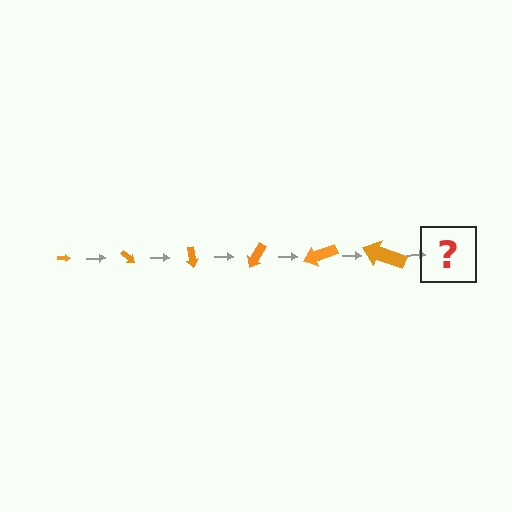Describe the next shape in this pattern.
It should be an arrow, larger than the previous one and rotated 240 degrees from the start.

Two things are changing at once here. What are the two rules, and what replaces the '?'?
The two rules are that the arrow grows larger each step and it rotates 40 degrees each step. The '?' should be an arrow, larger than the previous one and rotated 240 degrees from the start.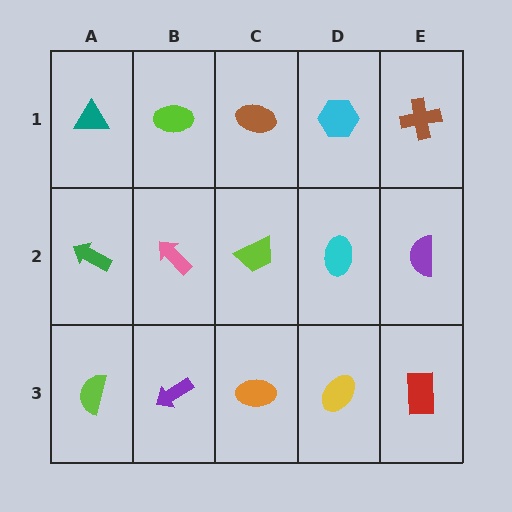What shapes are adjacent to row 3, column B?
A pink arrow (row 2, column B), a lime semicircle (row 3, column A), an orange ellipse (row 3, column C).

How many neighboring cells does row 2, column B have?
4.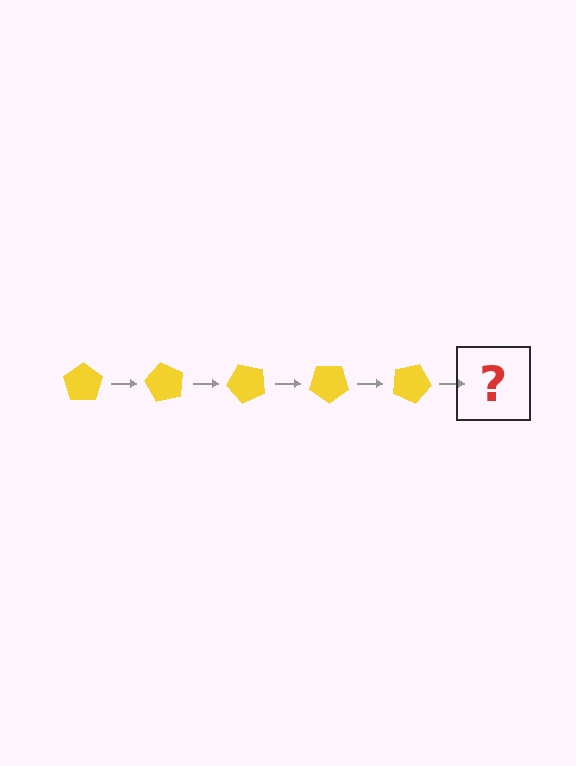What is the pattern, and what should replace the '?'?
The pattern is that the pentagon rotates 60 degrees each step. The '?' should be a yellow pentagon rotated 300 degrees.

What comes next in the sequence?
The next element should be a yellow pentagon rotated 300 degrees.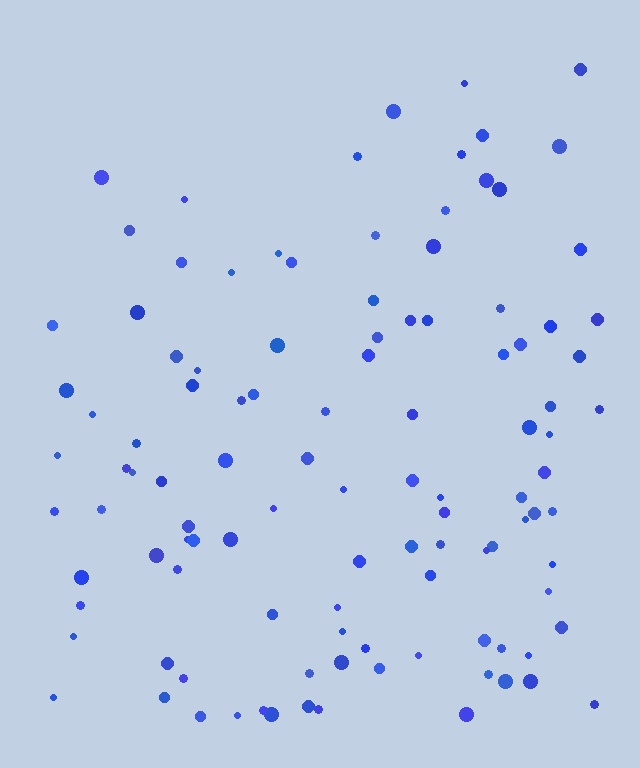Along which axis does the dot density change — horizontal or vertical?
Vertical.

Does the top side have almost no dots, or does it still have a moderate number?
Still a moderate number, just noticeably fewer than the bottom.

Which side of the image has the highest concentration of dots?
The bottom.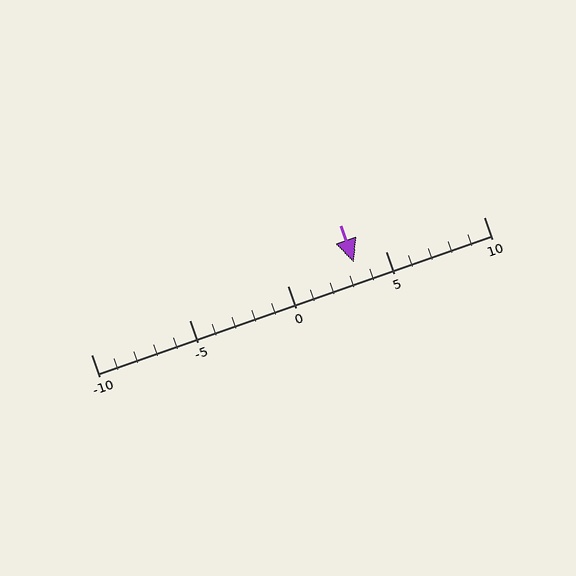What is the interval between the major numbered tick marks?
The major tick marks are spaced 5 units apart.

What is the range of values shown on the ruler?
The ruler shows values from -10 to 10.